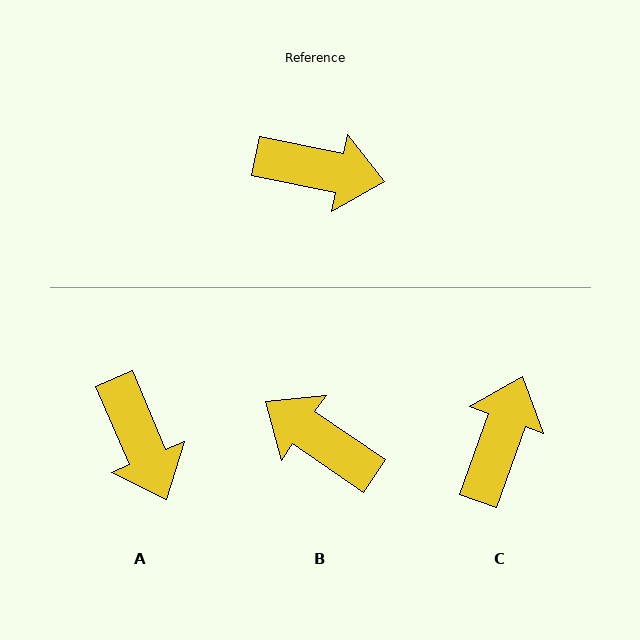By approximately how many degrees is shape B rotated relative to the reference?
Approximately 157 degrees counter-clockwise.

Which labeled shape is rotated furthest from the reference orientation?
B, about 157 degrees away.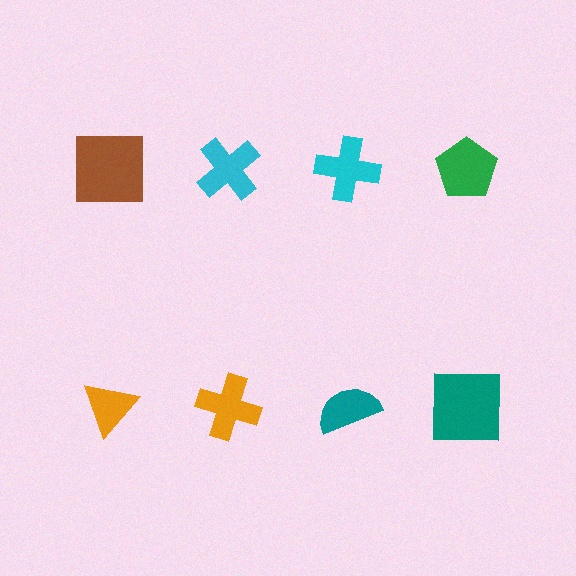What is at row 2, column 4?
A teal square.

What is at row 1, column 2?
A cyan cross.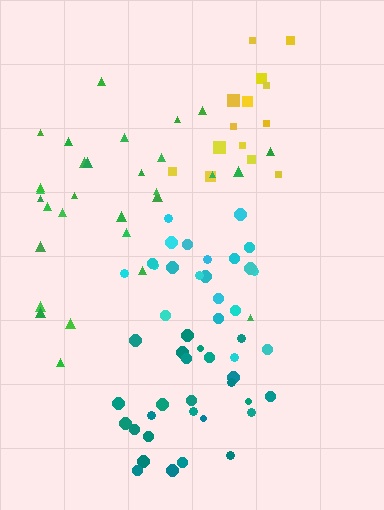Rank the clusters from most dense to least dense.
teal, cyan, green, yellow.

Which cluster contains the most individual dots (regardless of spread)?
Green (30).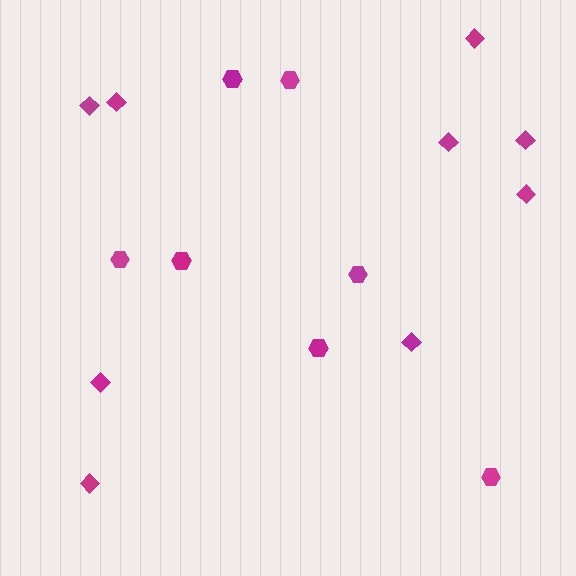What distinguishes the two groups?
There are 2 groups: one group of diamonds (9) and one group of hexagons (7).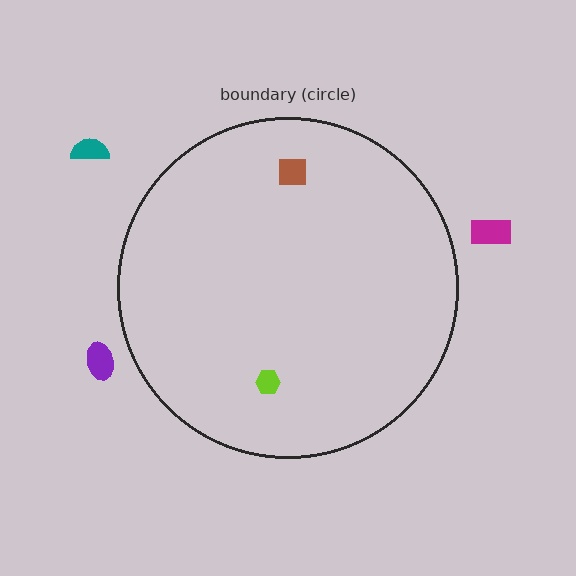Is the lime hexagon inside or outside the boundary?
Inside.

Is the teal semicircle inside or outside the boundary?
Outside.